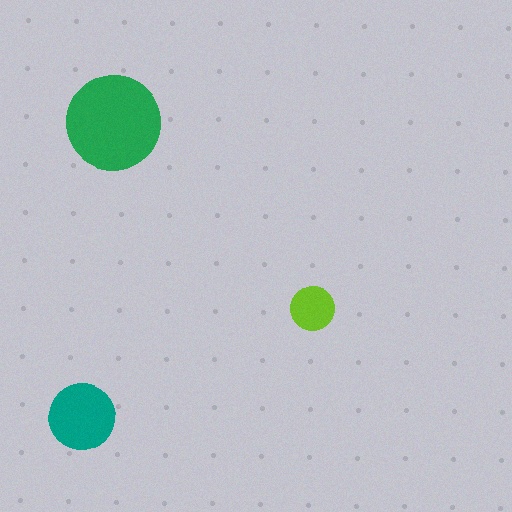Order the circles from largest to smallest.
the green one, the teal one, the lime one.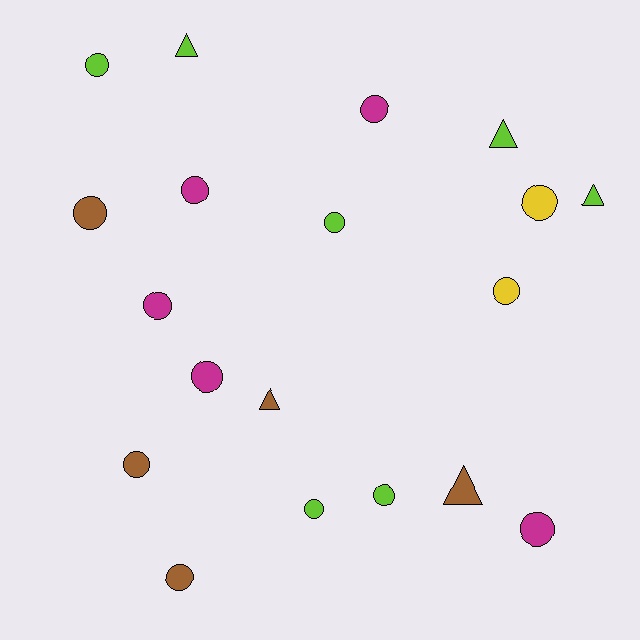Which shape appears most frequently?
Circle, with 14 objects.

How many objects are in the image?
There are 19 objects.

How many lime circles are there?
There are 4 lime circles.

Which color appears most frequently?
Lime, with 7 objects.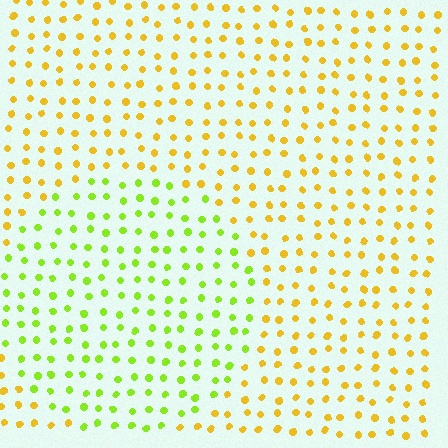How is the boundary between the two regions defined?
The boundary is defined purely by a slight shift in hue (about 43 degrees). Spacing, size, and orientation are identical on both sides.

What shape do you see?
I see a circle.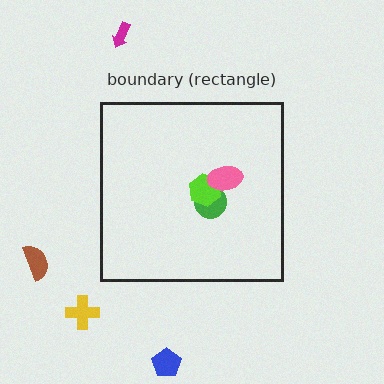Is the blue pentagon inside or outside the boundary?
Outside.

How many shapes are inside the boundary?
3 inside, 4 outside.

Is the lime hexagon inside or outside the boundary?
Inside.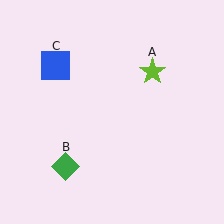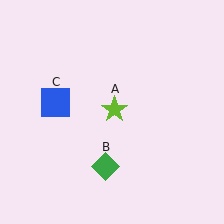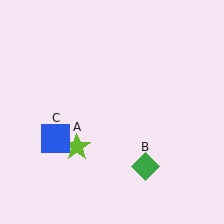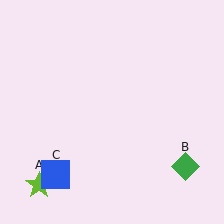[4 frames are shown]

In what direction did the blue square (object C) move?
The blue square (object C) moved down.